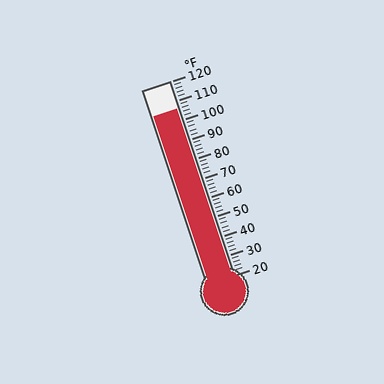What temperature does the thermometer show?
The thermometer shows approximately 106°F.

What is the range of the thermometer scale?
The thermometer scale ranges from 20°F to 120°F.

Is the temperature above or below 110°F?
The temperature is below 110°F.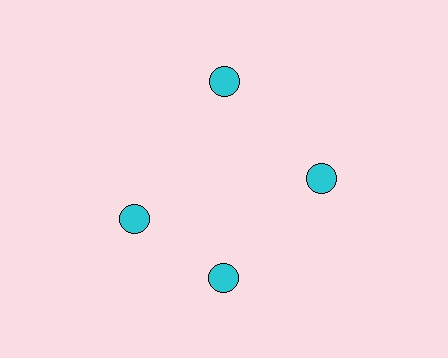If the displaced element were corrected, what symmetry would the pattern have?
It would have 4-fold rotational symmetry — the pattern would map onto itself every 90 degrees.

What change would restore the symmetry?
The symmetry would be restored by rotating it back into even spacing with its neighbors so that all 4 circles sit at equal angles and equal distance from the center.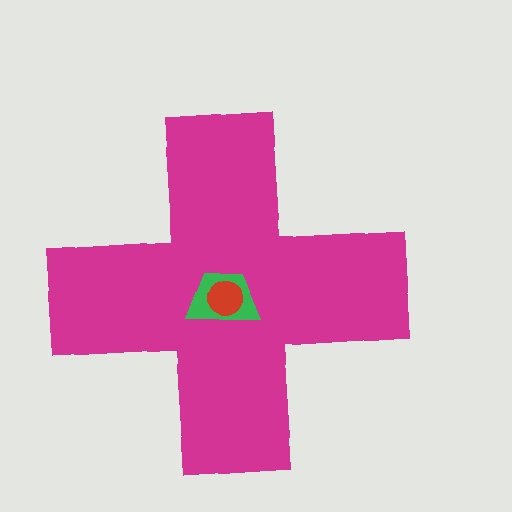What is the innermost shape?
The red circle.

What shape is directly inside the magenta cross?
The green trapezoid.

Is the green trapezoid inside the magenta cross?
Yes.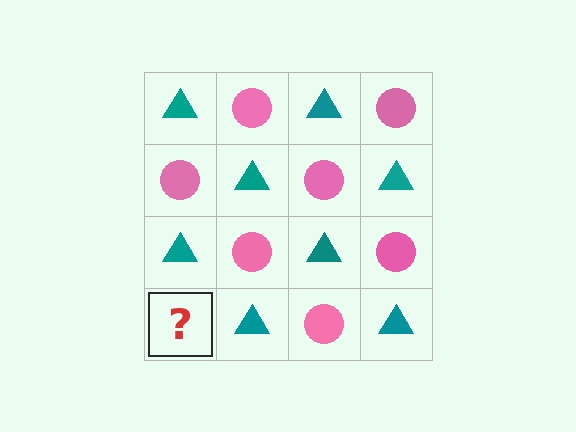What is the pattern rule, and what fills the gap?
The rule is that it alternates teal triangle and pink circle in a checkerboard pattern. The gap should be filled with a pink circle.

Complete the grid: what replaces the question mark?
The question mark should be replaced with a pink circle.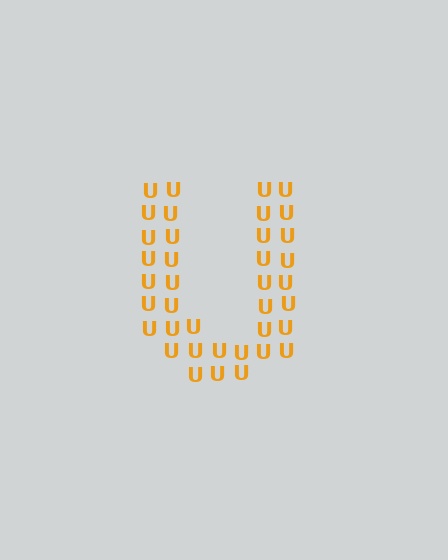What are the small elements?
The small elements are letter U's.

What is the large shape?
The large shape is the letter U.